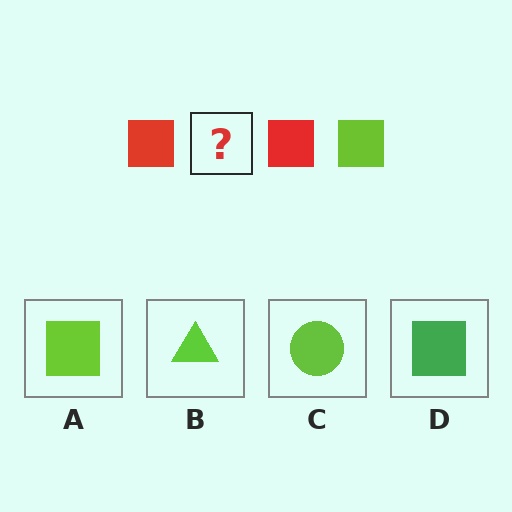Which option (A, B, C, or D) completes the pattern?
A.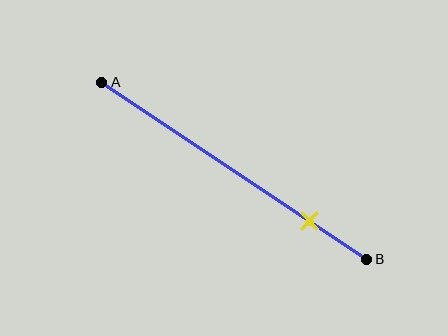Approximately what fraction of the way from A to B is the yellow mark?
The yellow mark is approximately 80% of the way from A to B.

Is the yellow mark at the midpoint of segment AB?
No, the mark is at about 80% from A, not at the 50% midpoint.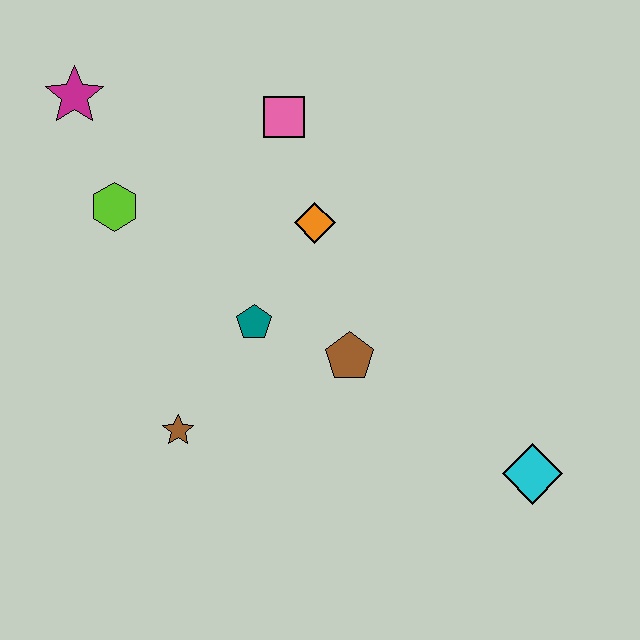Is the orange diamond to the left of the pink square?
No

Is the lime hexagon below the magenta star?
Yes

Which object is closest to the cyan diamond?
The brown pentagon is closest to the cyan diamond.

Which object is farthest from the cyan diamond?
The magenta star is farthest from the cyan diamond.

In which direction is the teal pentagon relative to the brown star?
The teal pentagon is above the brown star.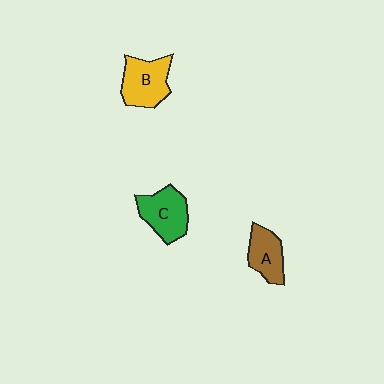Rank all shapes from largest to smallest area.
From largest to smallest: B (yellow), C (green), A (brown).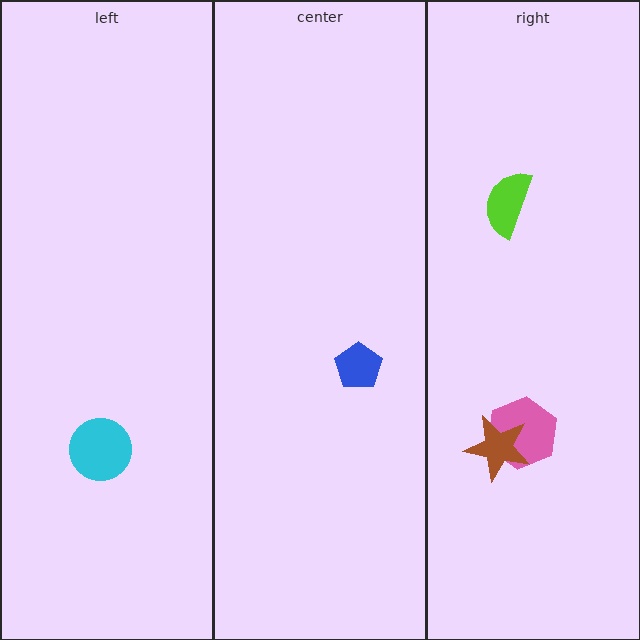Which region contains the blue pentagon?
The center region.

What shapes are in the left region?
The cyan circle.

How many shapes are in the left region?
1.